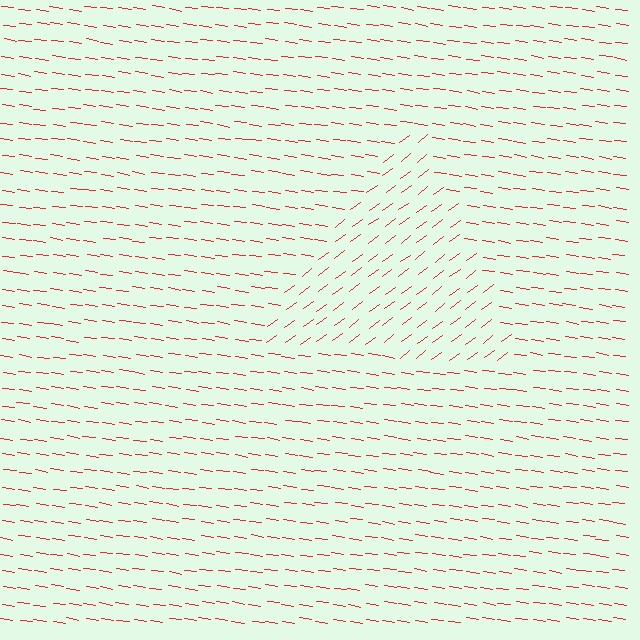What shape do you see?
I see a triangle.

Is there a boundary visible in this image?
Yes, there is a texture boundary formed by a change in line orientation.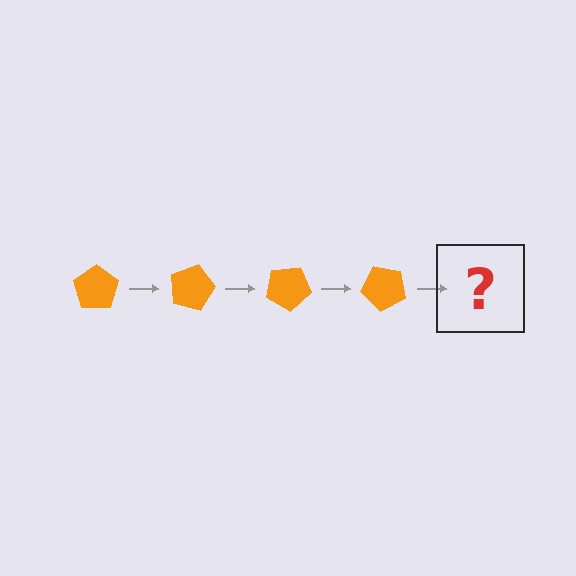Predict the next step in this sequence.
The next step is an orange pentagon rotated 60 degrees.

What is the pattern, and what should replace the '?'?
The pattern is that the pentagon rotates 15 degrees each step. The '?' should be an orange pentagon rotated 60 degrees.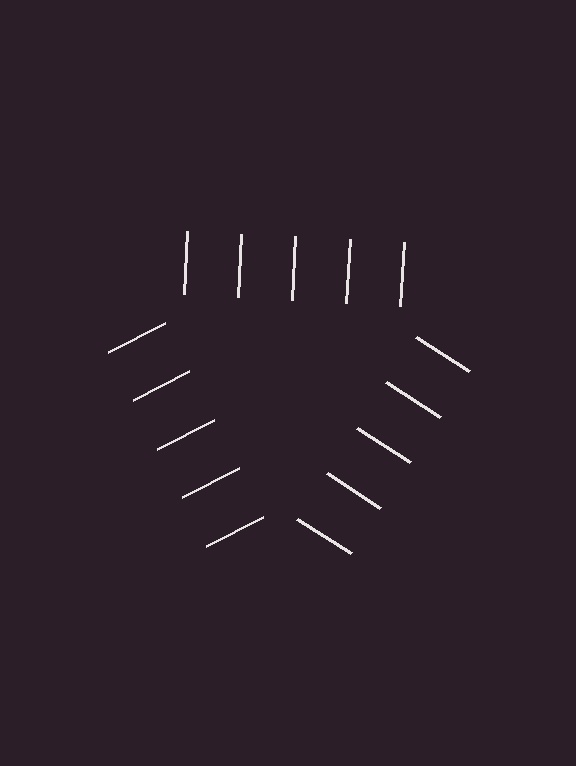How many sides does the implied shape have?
3 sides — the line-ends trace a triangle.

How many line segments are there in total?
15 — 5 along each of the 3 edges.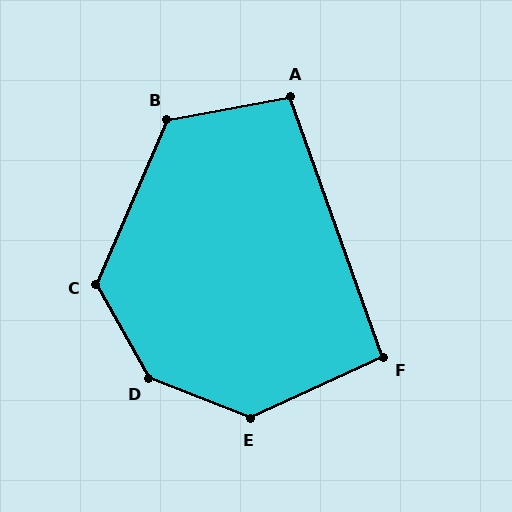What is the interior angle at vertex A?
Approximately 99 degrees (obtuse).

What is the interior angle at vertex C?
Approximately 127 degrees (obtuse).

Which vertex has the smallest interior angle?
F, at approximately 95 degrees.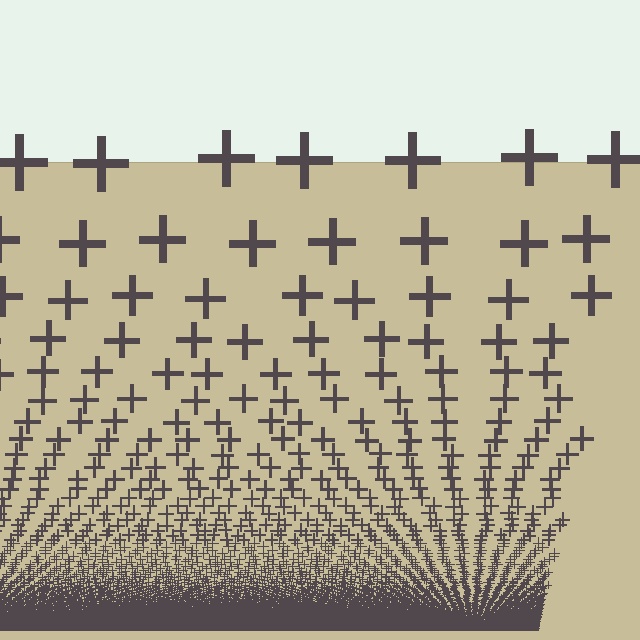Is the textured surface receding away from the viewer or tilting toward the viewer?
The surface appears to tilt toward the viewer. Texture elements get larger and sparser toward the top.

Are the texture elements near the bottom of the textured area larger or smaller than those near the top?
Smaller. The gradient is inverted — elements near the bottom are smaller and denser.